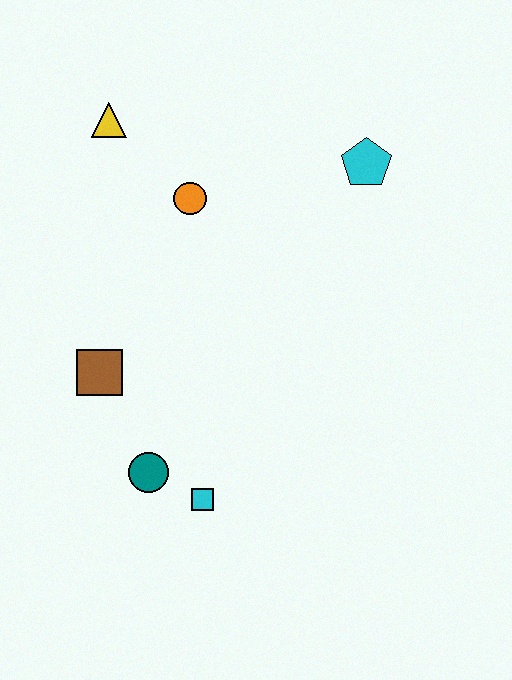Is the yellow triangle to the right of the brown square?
Yes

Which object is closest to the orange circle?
The yellow triangle is closest to the orange circle.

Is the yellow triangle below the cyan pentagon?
No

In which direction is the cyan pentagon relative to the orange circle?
The cyan pentagon is to the right of the orange circle.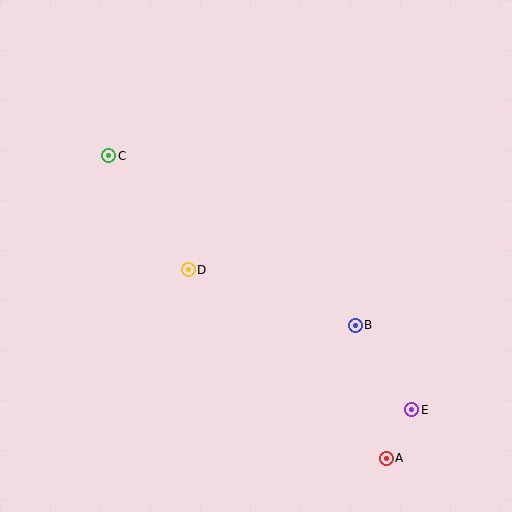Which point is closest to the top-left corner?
Point C is closest to the top-left corner.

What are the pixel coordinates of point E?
Point E is at (412, 410).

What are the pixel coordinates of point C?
Point C is at (109, 156).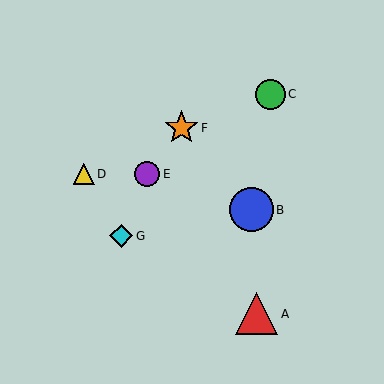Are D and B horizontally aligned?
No, D is at y≈174 and B is at y≈210.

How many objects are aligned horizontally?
2 objects (D, E) are aligned horizontally.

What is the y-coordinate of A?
Object A is at y≈314.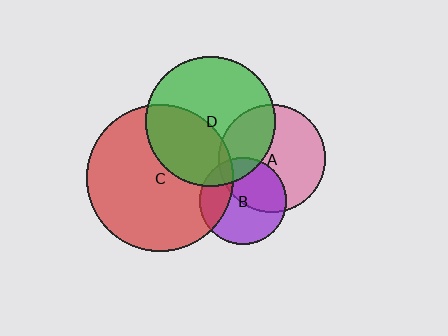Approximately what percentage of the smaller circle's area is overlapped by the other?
Approximately 5%.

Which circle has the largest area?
Circle C (red).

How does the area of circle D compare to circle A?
Approximately 1.5 times.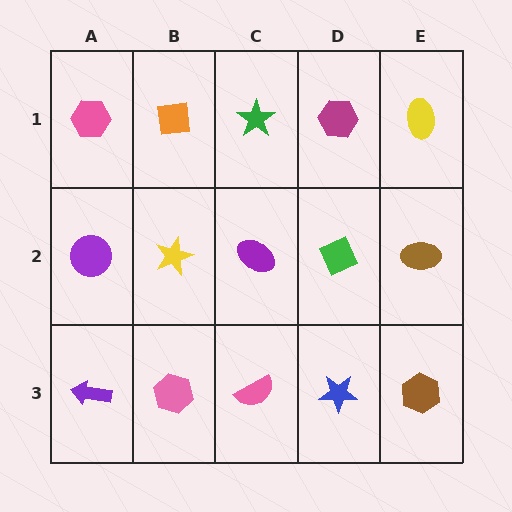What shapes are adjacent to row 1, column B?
A yellow star (row 2, column B), a pink hexagon (row 1, column A), a green star (row 1, column C).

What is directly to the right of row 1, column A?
An orange square.